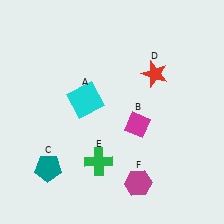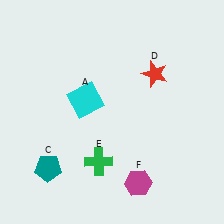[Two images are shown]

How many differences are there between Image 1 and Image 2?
There is 1 difference between the two images.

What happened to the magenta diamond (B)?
The magenta diamond (B) was removed in Image 2. It was in the bottom-right area of Image 1.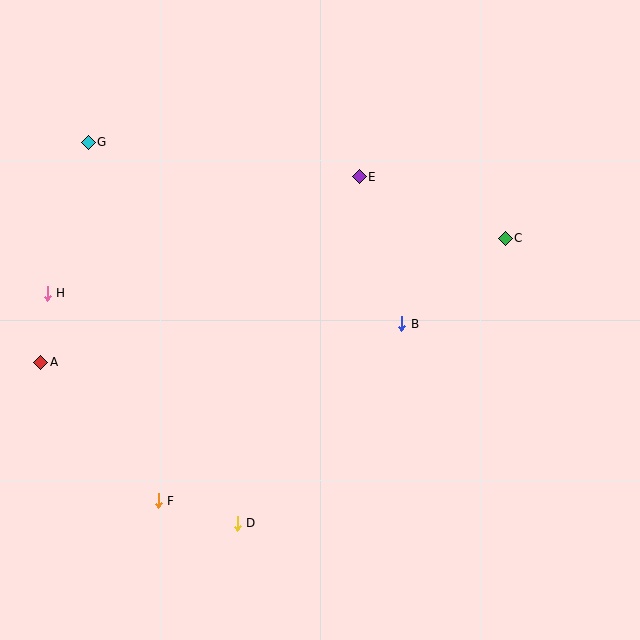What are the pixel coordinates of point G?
Point G is at (88, 142).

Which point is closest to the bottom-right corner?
Point B is closest to the bottom-right corner.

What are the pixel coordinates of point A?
Point A is at (41, 362).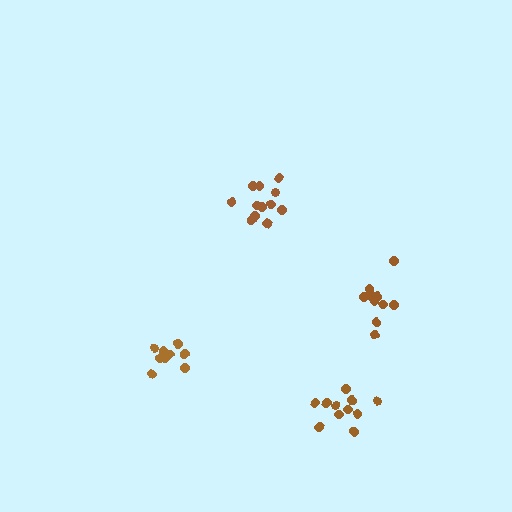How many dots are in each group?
Group 1: 11 dots, Group 2: 9 dots, Group 3: 12 dots, Group 4: 10 dots (42 total).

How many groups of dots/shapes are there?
There are 4 groups.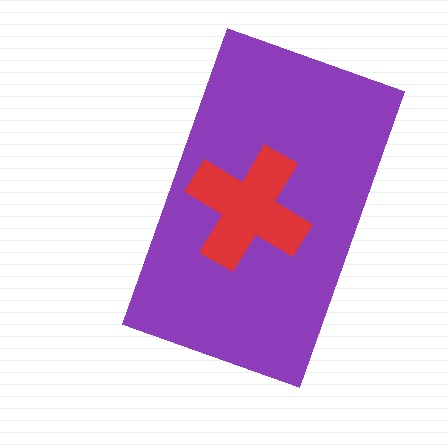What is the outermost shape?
The purple rectangle.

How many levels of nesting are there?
2.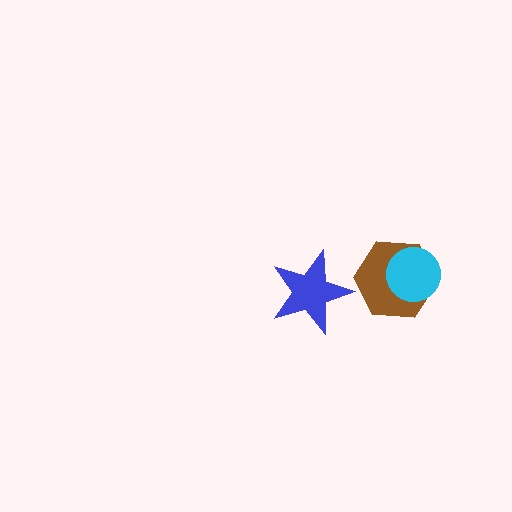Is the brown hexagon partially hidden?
Yes, it is partially covered by another shape.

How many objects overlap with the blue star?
0 objects overlap with the blue star.